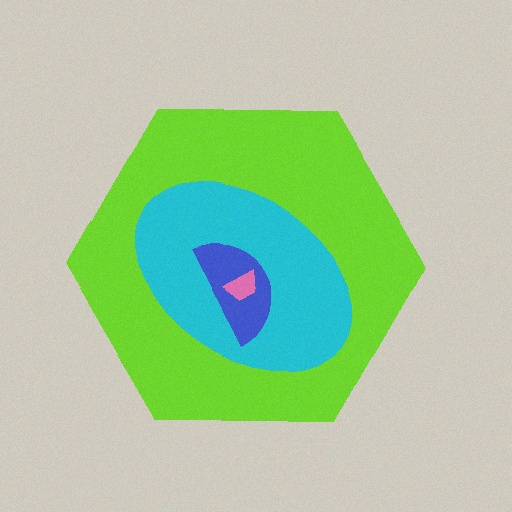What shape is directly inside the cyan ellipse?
The blue semicircle.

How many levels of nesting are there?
4.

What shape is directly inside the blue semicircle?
The pink trapezoid.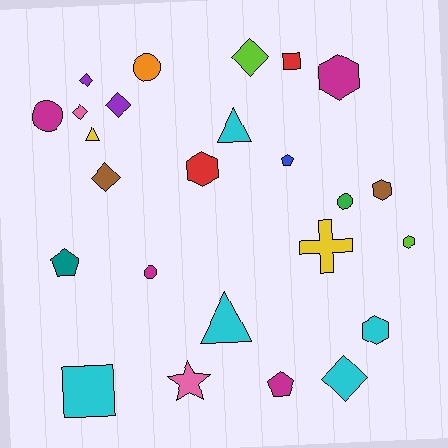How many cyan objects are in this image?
There are 5 cyan objects.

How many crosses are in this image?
There is 1 cross.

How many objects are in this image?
There are 25 objects.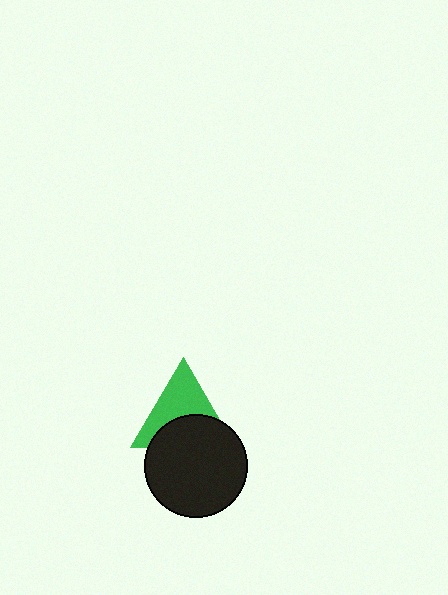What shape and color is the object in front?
The object in front is a black circle.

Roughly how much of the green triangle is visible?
About half of it is visible (roughly 55%).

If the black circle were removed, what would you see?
You would see the complete green triangle.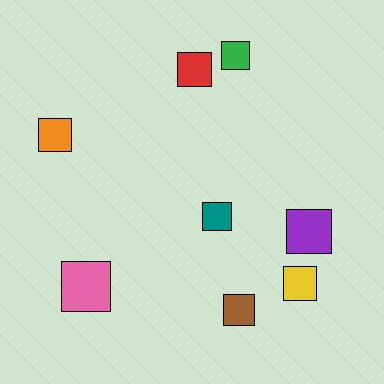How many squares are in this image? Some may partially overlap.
There are 8 squares.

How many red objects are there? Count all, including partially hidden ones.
There is 1 red object.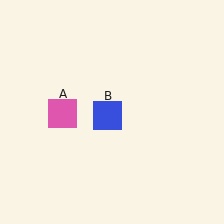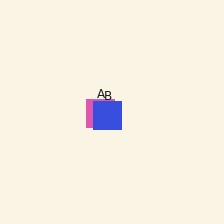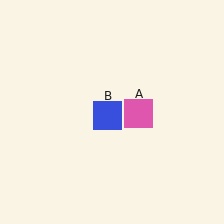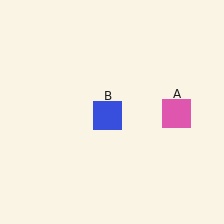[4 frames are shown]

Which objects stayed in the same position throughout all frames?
Blue square (object B) remained stationary.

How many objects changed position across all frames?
1 object changed position: pink square (object A).